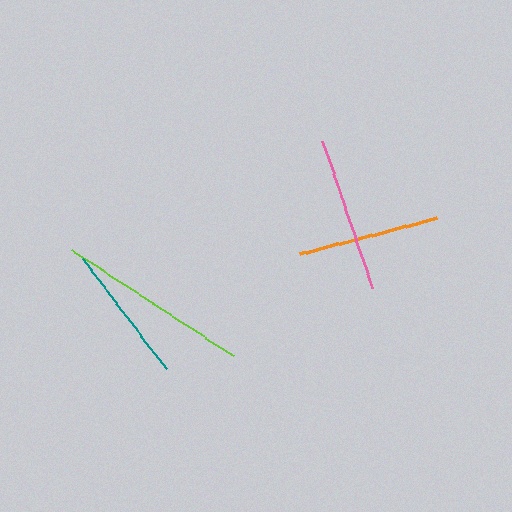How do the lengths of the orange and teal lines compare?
The orange and teal lines are approximately the same length.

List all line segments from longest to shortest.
From longest to shortest: lime, pink, orange, teal.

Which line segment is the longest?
The lime line is the longest at approximately 193 pixels.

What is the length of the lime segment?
The lime segment is approximately 193 pixels long.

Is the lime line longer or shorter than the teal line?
The lime line is longer than the teal line.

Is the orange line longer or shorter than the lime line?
The lime line is longer than the orange line.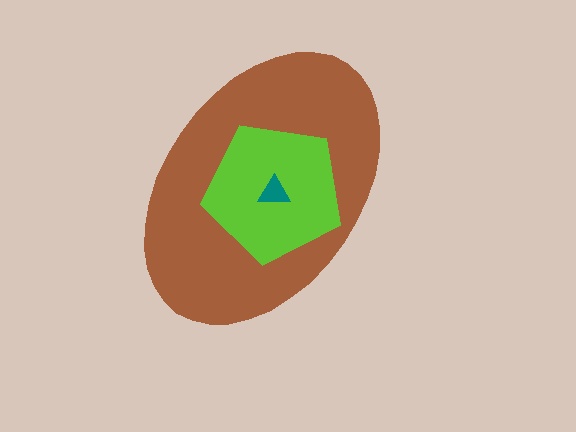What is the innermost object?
The teal triangle.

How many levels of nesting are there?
3.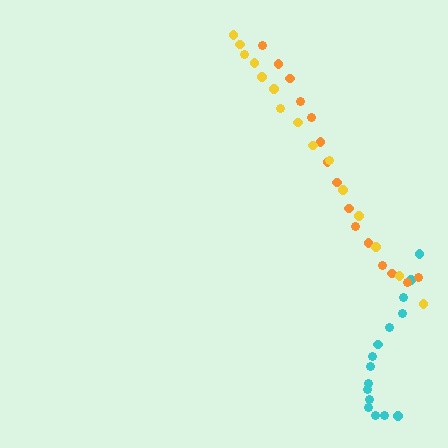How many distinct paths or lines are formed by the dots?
There are 3 distinct paths.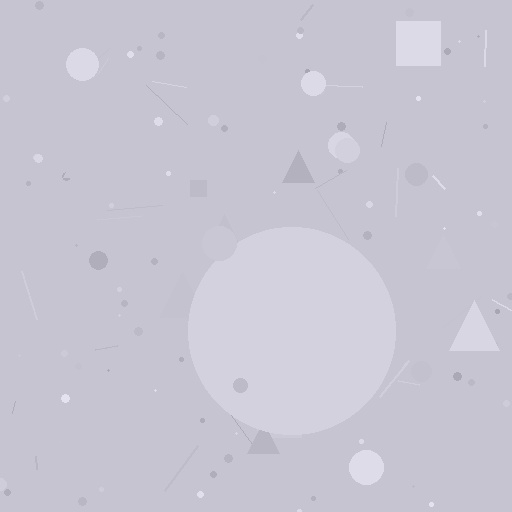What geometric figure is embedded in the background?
A circle is embedded in the background.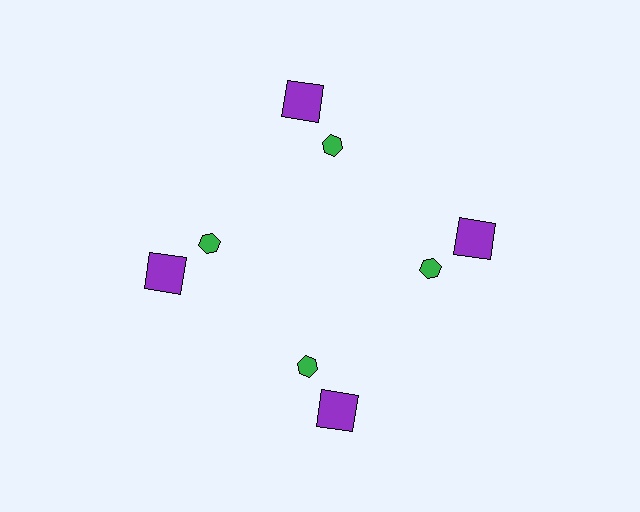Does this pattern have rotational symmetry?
Yes, this pattern has 4-fold rotational symmetry. It looks the same after rotating 90 degrees around the center.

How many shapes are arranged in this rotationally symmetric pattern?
There are 8 shapes, arranged in 4 groups of 2.